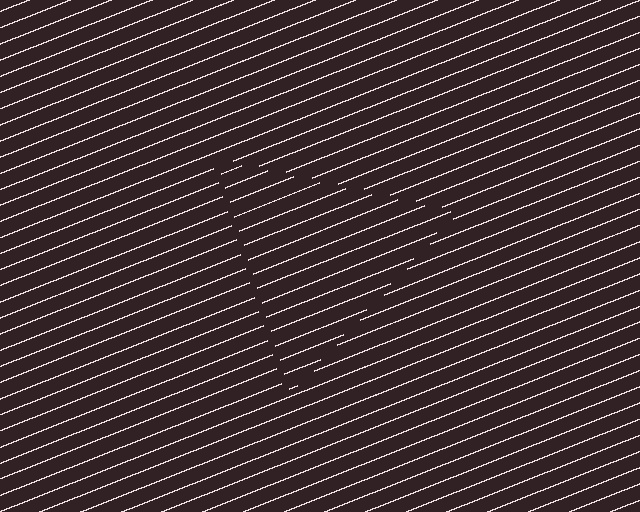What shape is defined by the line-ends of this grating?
An illusory triangle. The interior of the shape contains the same grating, shifted by half a period — the contour is defined by the phase discontinuity where line-ends from the inner and outer gratings abut.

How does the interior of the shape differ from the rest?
The interior of the shape contains the same grating, shifted by half a period — the contour is defined by the phase discontinuity where line-ends from the inner and outer gratings abut.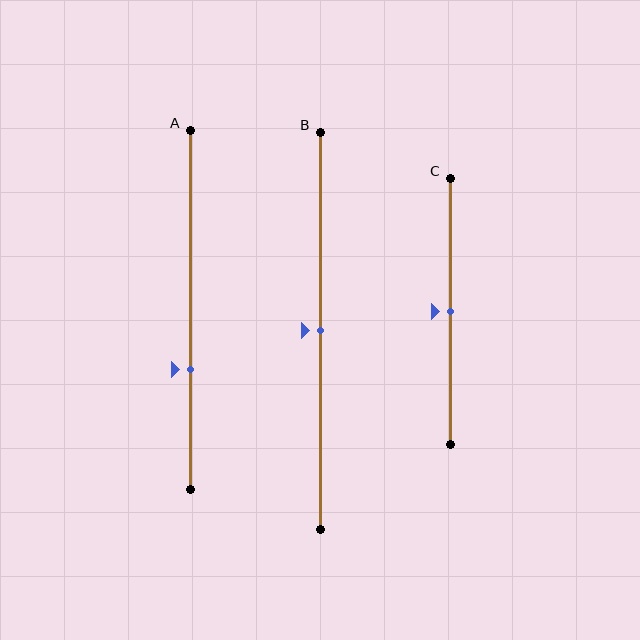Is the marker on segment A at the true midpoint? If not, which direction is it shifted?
No, the marker on segment A is shifted downward by about 17% of the segment length.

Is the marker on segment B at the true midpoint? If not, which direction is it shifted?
Yes, the marker on segment B is at the true midpoint.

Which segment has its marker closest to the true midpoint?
Segment B has its marker closest to the true midpoint.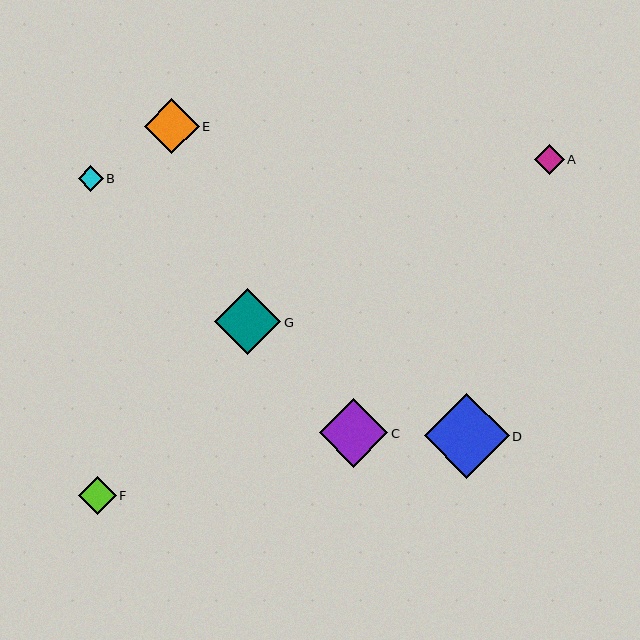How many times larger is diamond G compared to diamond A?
Diamond G is approximately 2.2 times the size of diamond A.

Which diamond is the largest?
Diamond D is the largest with a size of approximately 85 pixels.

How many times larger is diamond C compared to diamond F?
Diamond C is approximately 1.8 times the size of diamond F.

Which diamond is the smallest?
Diamond B is the smallest with a size of approximately 25 pixels.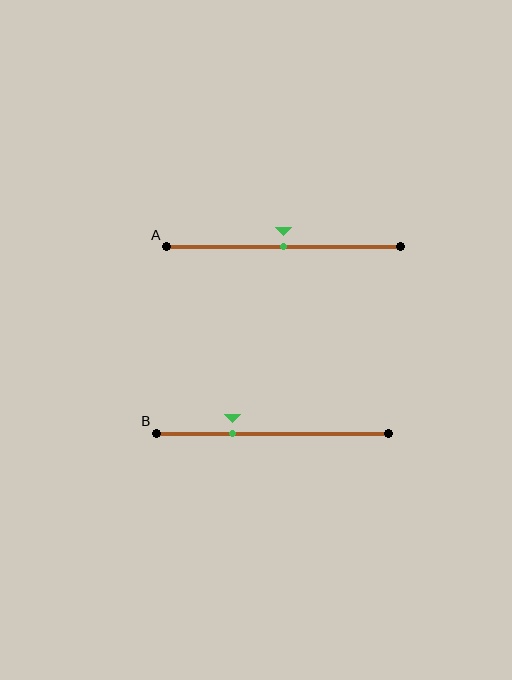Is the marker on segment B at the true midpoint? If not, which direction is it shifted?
No, the marker on segment B is shifted to the left by about 17% of the segment length.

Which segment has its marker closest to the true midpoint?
Segment A has its marker closest to the true midpoint.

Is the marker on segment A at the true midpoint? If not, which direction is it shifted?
Yes, the marker on segment A is at the true midpoint.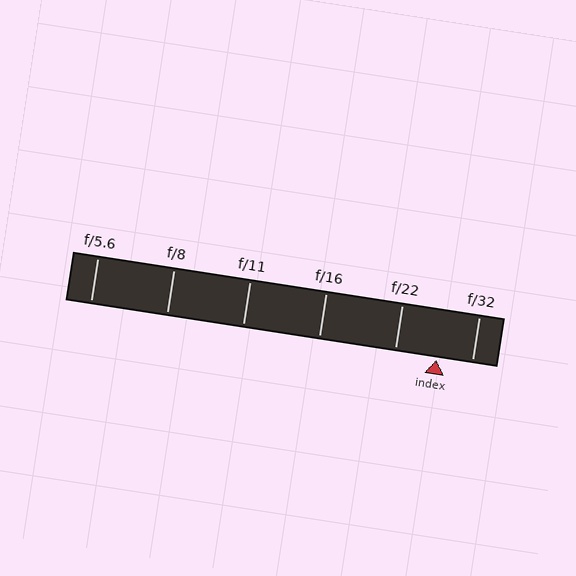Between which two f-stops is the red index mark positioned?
The index mark is between f/22 and f/32.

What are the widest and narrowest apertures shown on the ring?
The widest aperture shown is f/5.6 and the narrowest is f/32.